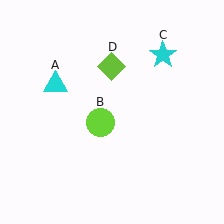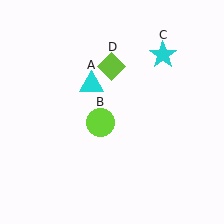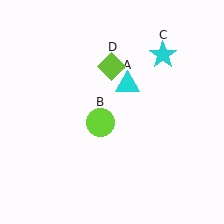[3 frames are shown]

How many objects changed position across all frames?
1 object changed position: cyan triangle (object A).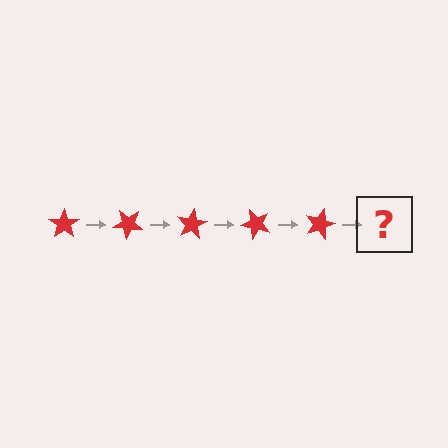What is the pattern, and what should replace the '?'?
The pattern is that the star rotates 40 degrees each step. The '?' should be a red star rotated 200 degrees.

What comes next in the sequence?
The next element should be a red star rotated 200 degrees.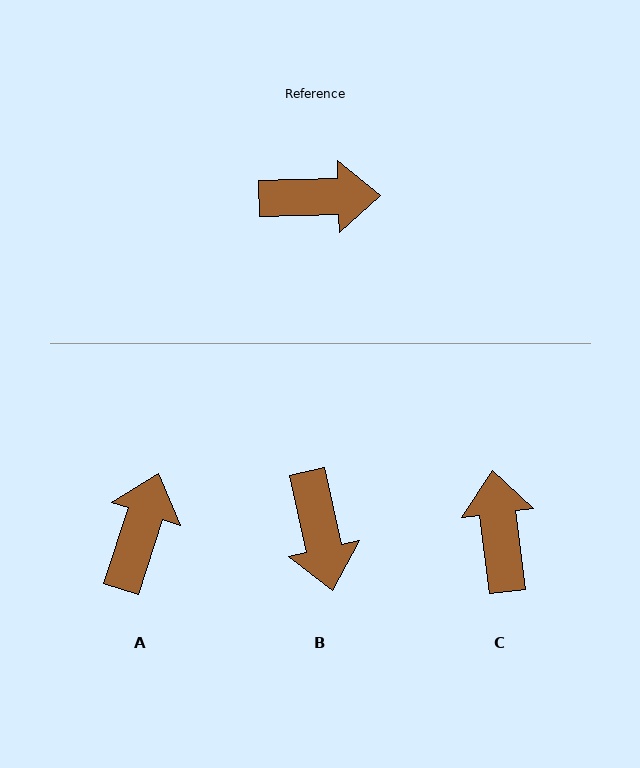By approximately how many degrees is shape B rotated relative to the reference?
Approximately 79 degrees clockwise.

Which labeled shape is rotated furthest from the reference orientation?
C, about 96 degrees away.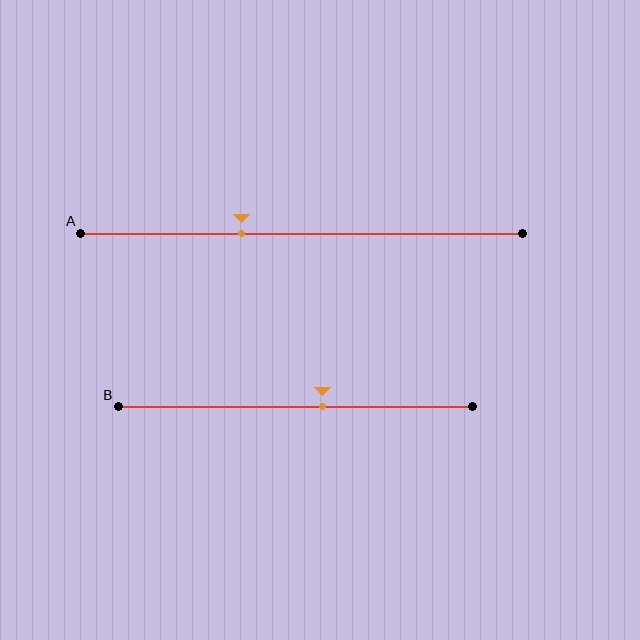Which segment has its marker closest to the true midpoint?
Segment B has its marker closest to the true midpoint.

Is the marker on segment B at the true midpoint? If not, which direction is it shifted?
No, the marker on segment B is shifted to the right by about 7% of the segment length.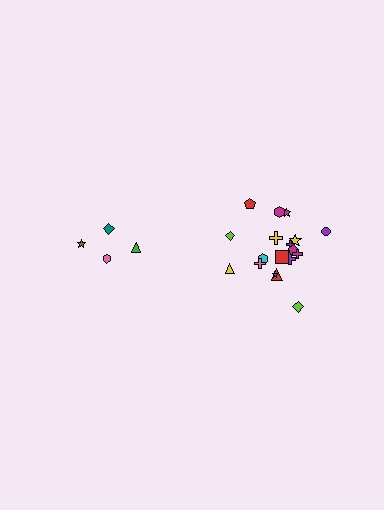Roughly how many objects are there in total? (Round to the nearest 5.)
Roughly 20 objects in total.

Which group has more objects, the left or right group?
The right group.